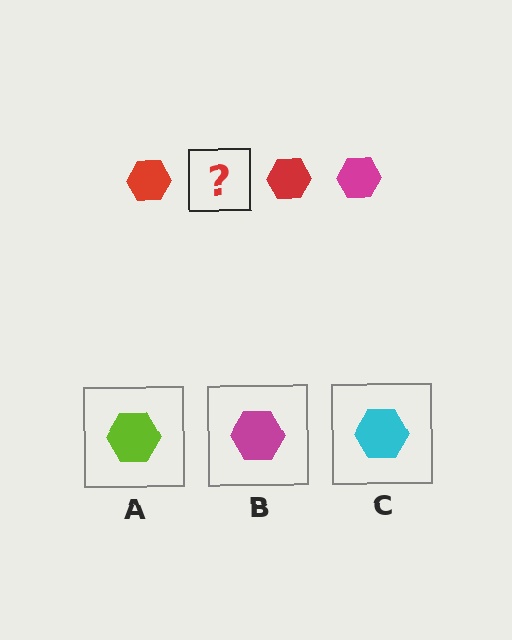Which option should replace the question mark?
Option B.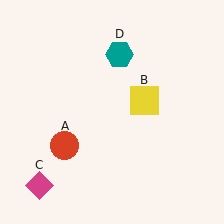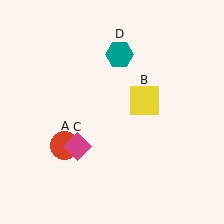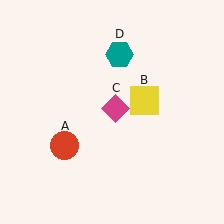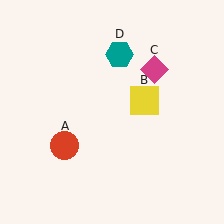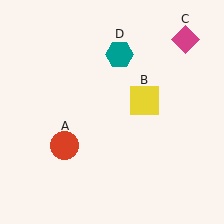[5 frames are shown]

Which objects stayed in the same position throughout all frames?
Red circle (object A) and yellow square (object B) and teal hexagon (object D) remained stationary.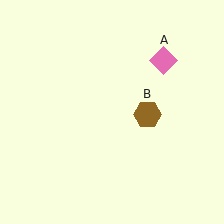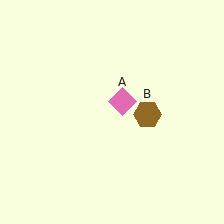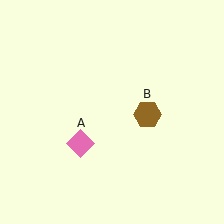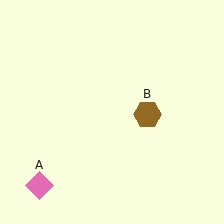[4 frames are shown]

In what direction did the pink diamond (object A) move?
The pink diamond (object A) moved down and to the left.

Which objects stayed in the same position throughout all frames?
Brown hexagon (object B) remained stationary.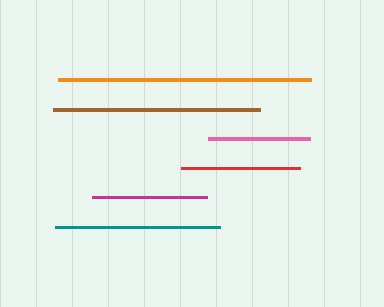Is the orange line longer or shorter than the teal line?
The orange line is longer than the teal line.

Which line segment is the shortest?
The pink line is the shortest at approximately 101 pixels.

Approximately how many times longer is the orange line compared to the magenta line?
The orange line is approximately 2.2 times the length of the magenta line.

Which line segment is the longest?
The orange line is the longest at approximately 253 pixels.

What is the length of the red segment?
The red segment is approximately 119 pixels long.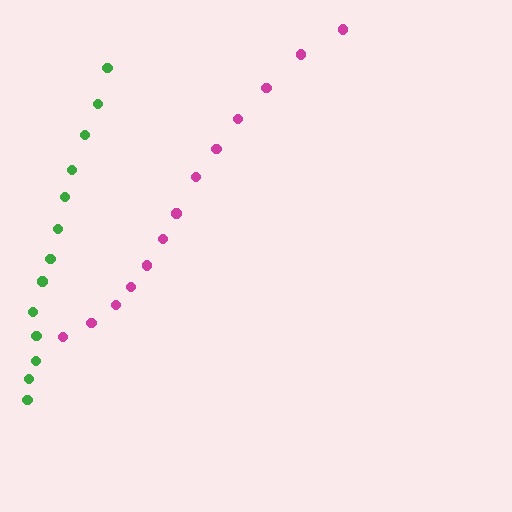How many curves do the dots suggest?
There are 2 distinct paths.